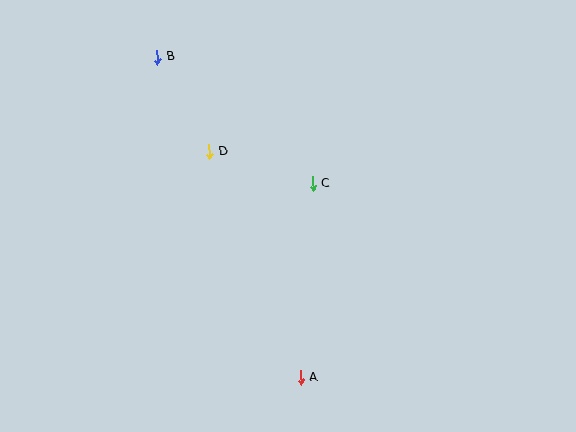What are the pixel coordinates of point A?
Point A is at (301, 377).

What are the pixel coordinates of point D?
Point D is at (209, 152).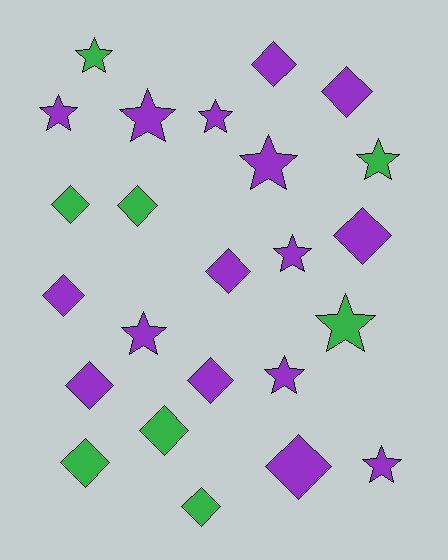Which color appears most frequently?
Purple, with 16 objects.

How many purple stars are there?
There are 8 purple stars.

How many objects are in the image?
There are 24 objects.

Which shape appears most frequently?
Diamond, with 13 objects.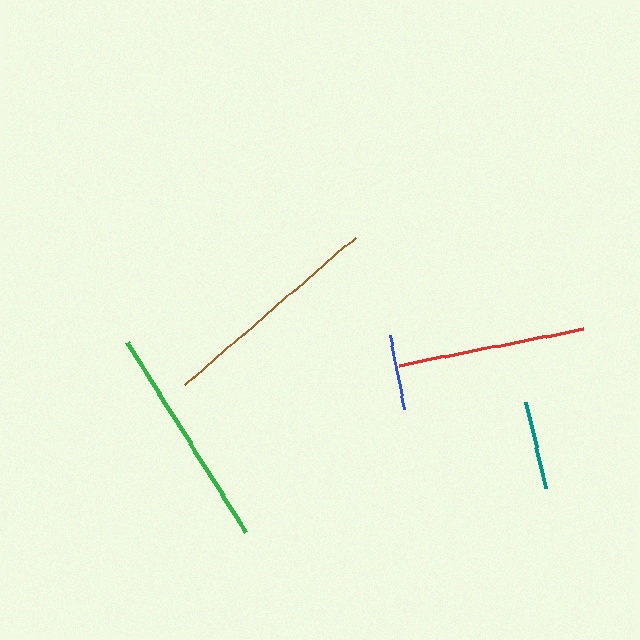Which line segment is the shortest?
The blue line is the shortest at approximately 75 pixels.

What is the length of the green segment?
The green segment is approximately 223 pixels long.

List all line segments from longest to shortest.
From longest to shortest: brown, green, red, teal, blue.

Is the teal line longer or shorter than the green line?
The green line is longer than the teal line.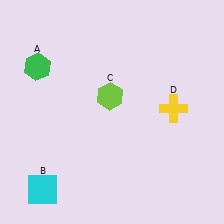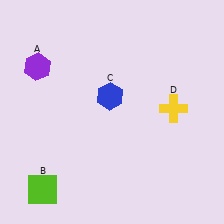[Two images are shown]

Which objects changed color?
A changed from green to purple. B changed from cyan to lime. C changed from lime to blue.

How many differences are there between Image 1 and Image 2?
There are 3 differences between the two images.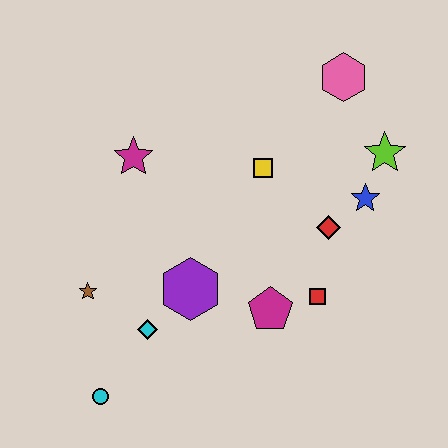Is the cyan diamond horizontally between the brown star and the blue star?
Yes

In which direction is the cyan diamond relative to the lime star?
The cyan diamond is to the left of the lime star.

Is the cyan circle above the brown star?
No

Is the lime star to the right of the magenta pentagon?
Yes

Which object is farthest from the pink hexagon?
The cyan circle is farthest from the pink hexagon.